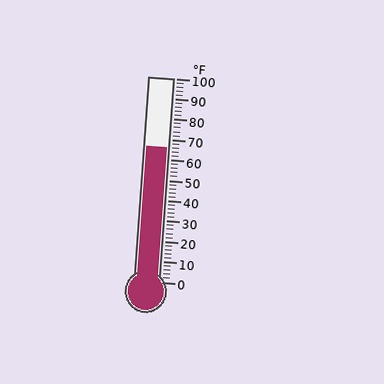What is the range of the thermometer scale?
The thermometer scale ranges from 0°F to 100°F.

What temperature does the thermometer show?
The thermometer shows approximately 66°F.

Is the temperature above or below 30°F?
The temperature is above 30°F.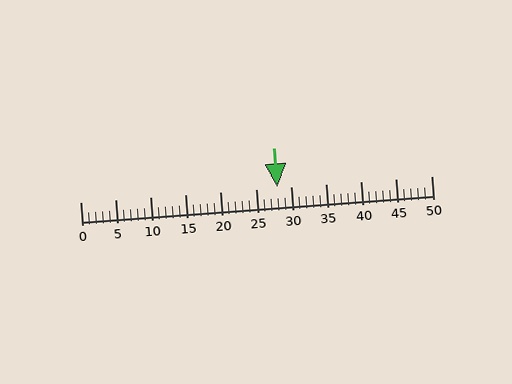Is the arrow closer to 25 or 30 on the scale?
The arrow is closer to 30.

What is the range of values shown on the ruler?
The ruler shows values from 0 to 50.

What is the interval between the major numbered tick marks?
The major tick marks are spaced 5 units apart.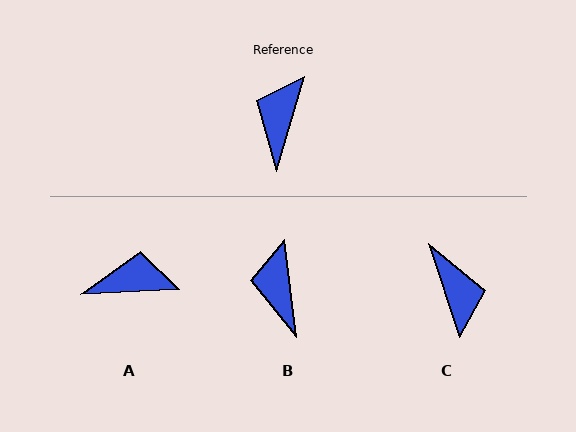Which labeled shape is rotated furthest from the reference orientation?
C, about 146 degrees away.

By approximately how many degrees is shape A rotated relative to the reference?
Approximately 71 degrees clockwise.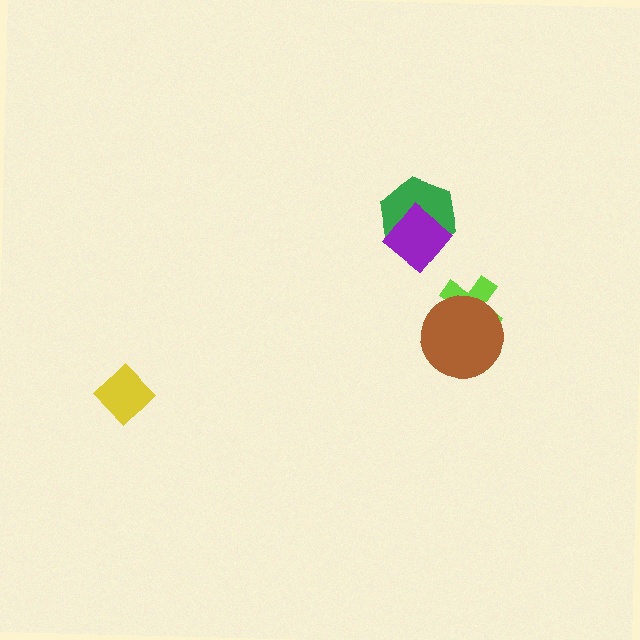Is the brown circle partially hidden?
No, no other shape covers it.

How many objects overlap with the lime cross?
1 object overlaps with the lime cross.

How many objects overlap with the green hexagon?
1 object overlaps with the green hexagon.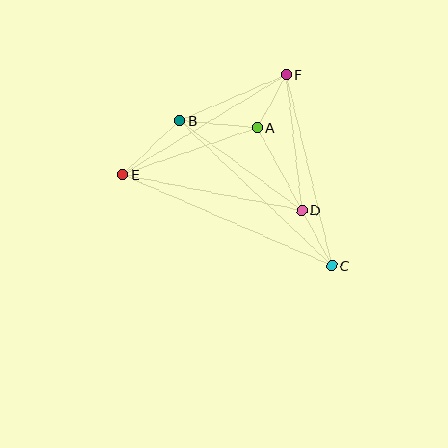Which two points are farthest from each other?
Points C and E are farthest from each other.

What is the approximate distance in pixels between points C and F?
The distance between C and F is approximately 196 pixels.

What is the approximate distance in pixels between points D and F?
The distance between D and F is approximately 137 pixels.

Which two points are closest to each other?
Points A and F are closest to each other.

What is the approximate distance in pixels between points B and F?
The distance between B and F is approximately 116 pixels.